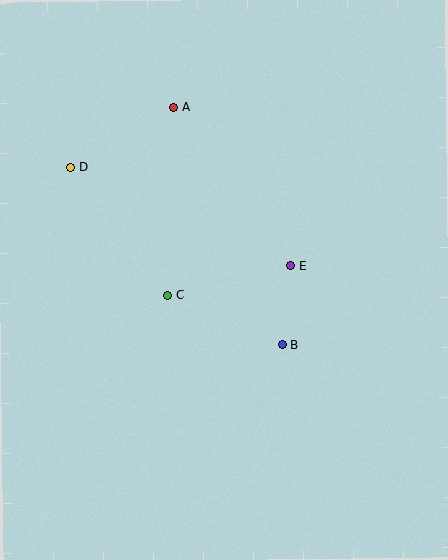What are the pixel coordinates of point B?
Point B is at (282, 345).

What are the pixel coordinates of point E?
Point E is at (290, 266).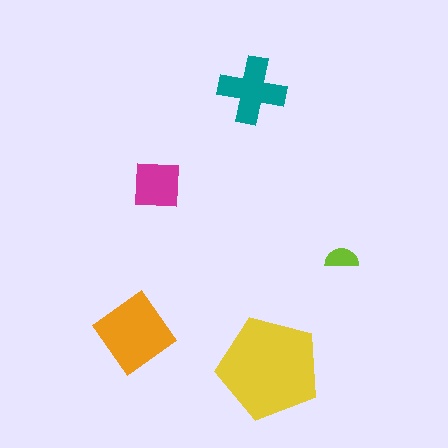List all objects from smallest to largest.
The lime semicircle, the magenta square, the teal cross, the orange diamond, the yellow pentagon.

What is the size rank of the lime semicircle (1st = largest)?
5th.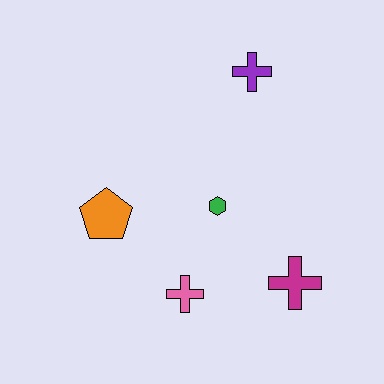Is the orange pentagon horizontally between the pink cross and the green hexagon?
No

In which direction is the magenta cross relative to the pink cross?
The magenta cross is to the right of the pink cross.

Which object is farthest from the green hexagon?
The purple cross is farthest from the green hexagon.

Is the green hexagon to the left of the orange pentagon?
No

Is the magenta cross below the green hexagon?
Yes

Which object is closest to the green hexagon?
The pink cross is closest to the green hexagon.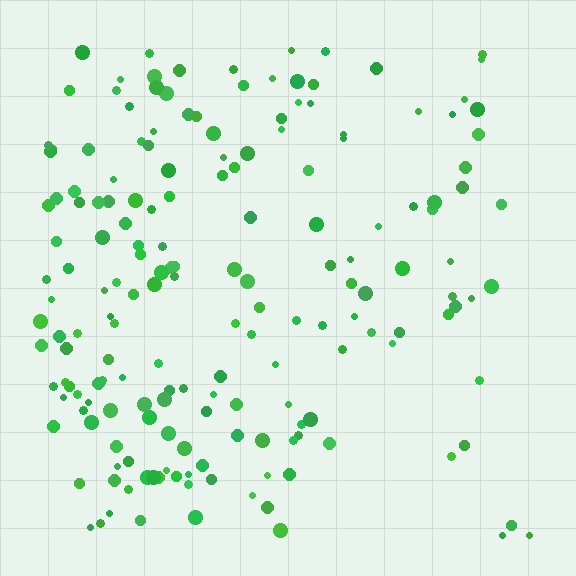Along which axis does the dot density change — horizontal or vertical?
Horizontal.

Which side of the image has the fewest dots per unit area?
The right.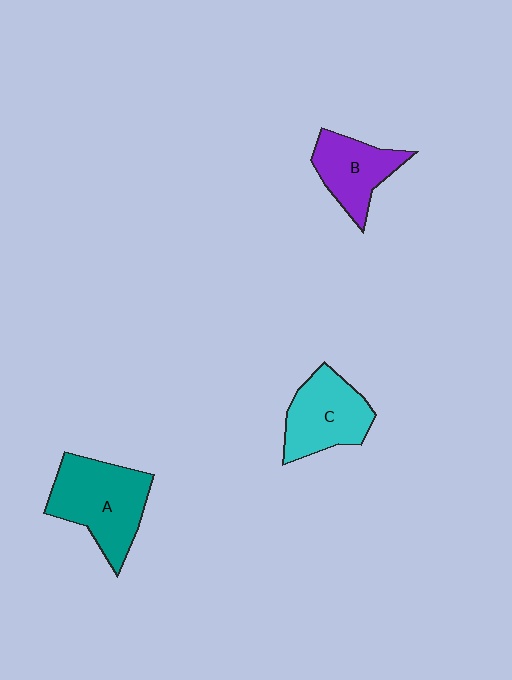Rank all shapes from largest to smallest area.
From largest to smallest: A (teal), C (cyan), B (purple).